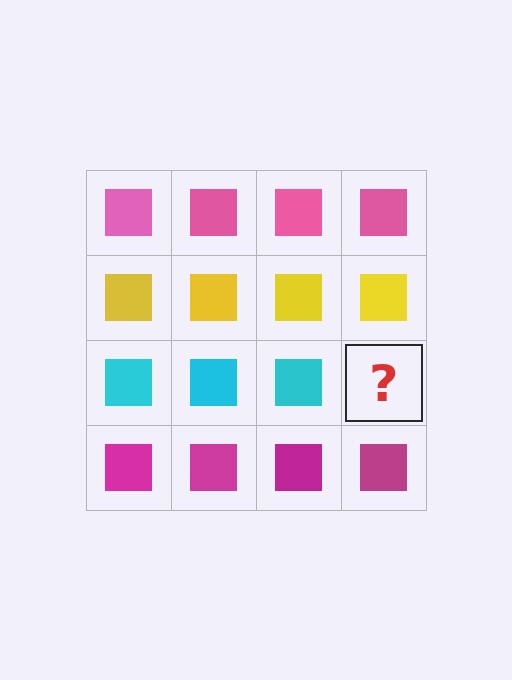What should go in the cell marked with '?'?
The missing cell should contain a cyan square.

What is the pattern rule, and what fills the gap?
The rule is that each row has a consistent color. The gap should be filled with a cyan square.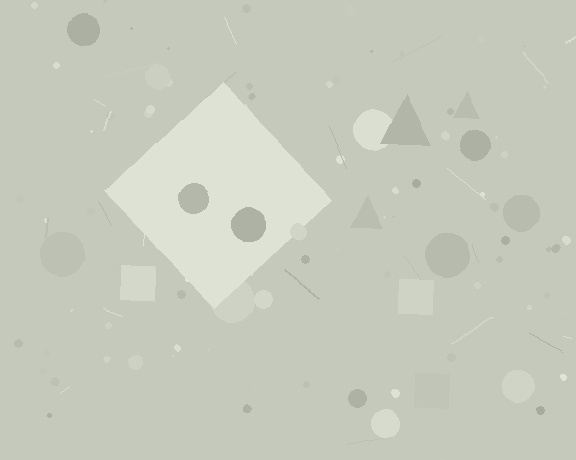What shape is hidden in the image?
A diamond is hidden in the image.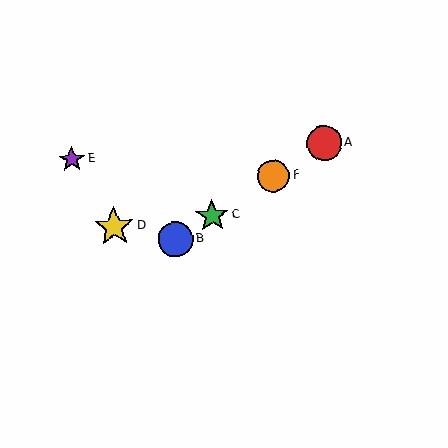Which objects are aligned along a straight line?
Objects A, B, C, F are aligned along a straight line.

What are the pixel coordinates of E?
Object E is at (72, 159).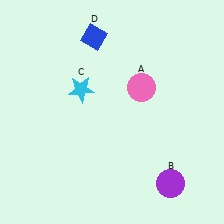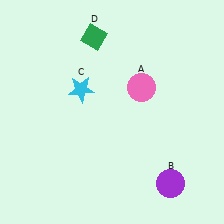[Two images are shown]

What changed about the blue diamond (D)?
In Image 1, D is blue. In Image 2, it changed to green.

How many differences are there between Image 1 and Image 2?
There is 1 difference between the two images.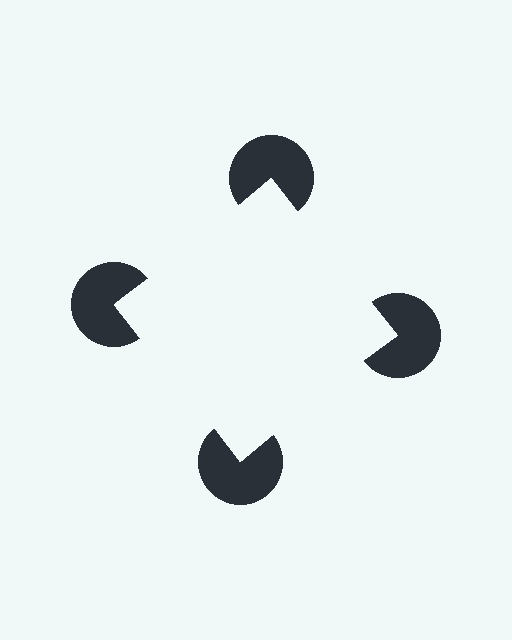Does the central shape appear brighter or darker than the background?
It typically appears slightly brighter than the background, even though no actual brightness change is drawn.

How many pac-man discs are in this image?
There are 4 — one at each vertex of the illusory square.